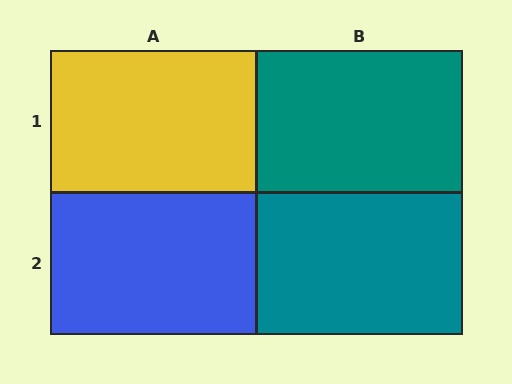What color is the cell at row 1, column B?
Teal.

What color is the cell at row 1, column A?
Yellow.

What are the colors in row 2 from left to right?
Blue, teal.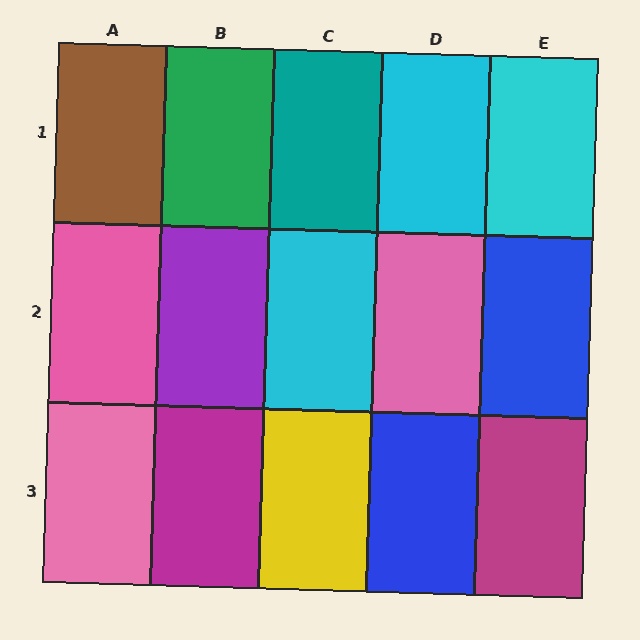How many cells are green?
1 cell is green.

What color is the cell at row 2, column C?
Cyan.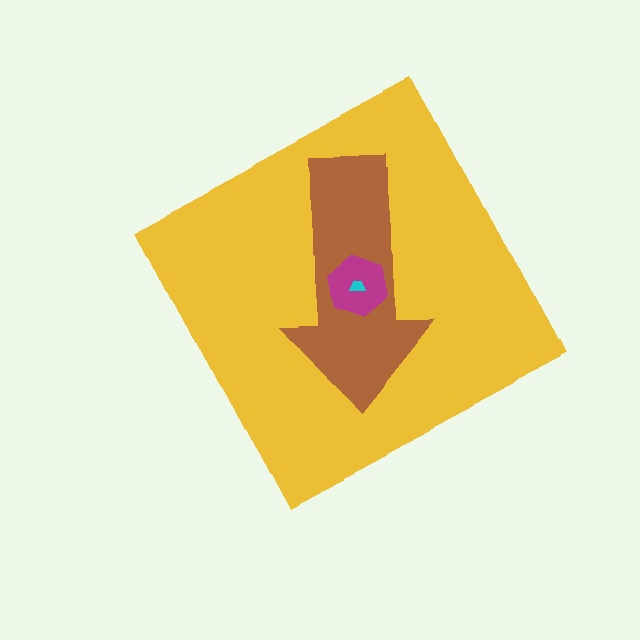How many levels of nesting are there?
4.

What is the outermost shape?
The yellow diamond.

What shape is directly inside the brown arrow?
The magenta hexagon.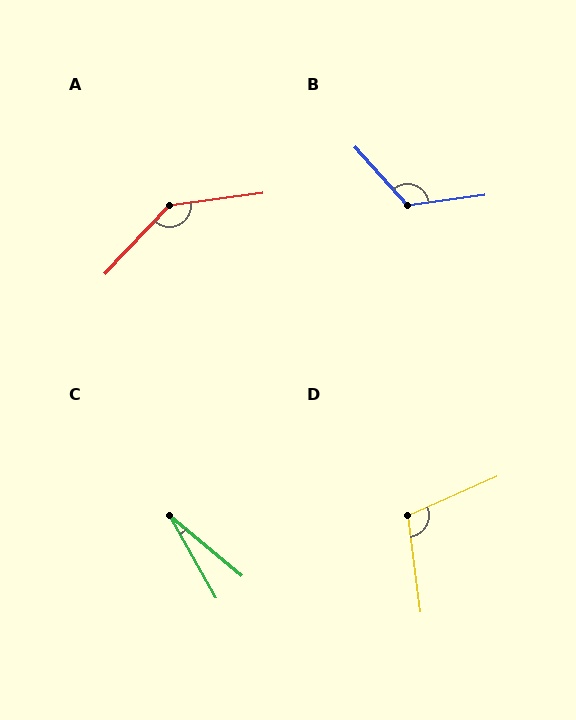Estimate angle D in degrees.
Approximately 106 degrees.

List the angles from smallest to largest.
C (21°), D (106°), B (124°), A (141°).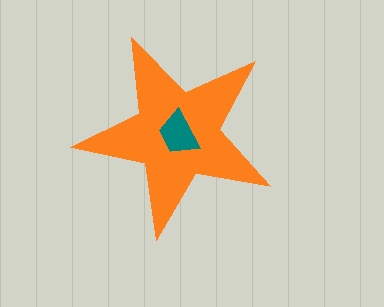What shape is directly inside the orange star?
The teal trapezoid.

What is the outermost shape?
The orange star.